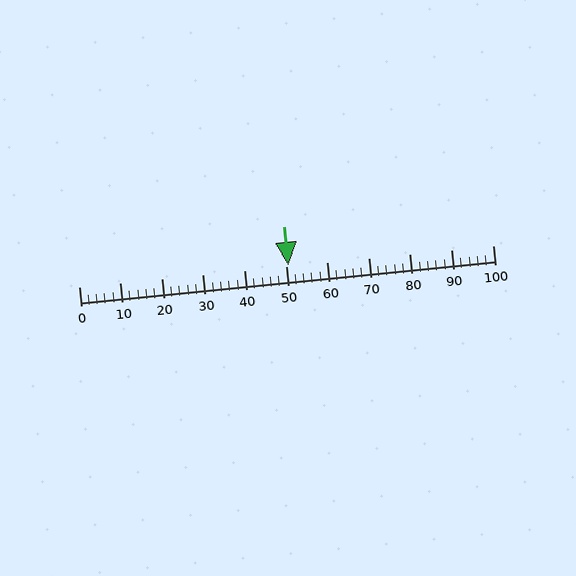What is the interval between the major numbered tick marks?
The major tick marks are spaced 10 units apart.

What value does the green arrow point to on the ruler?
The green arrow points to approximately 51.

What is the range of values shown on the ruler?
The ruler shows values from 0 to 100.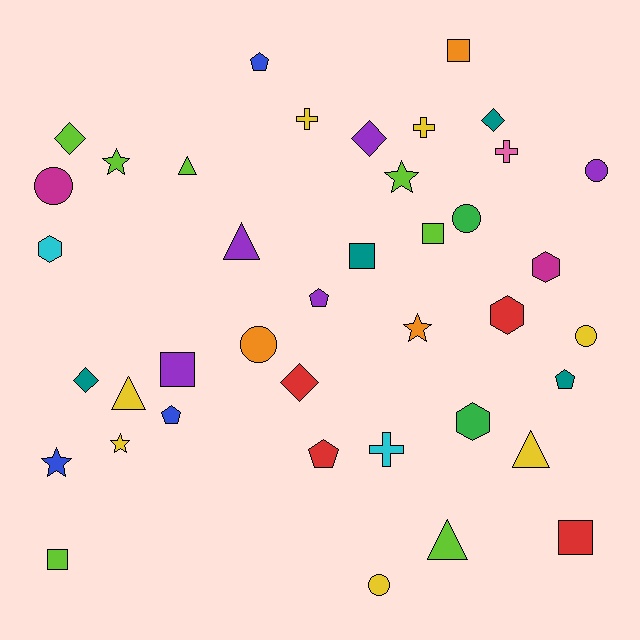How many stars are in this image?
There are 5 stars.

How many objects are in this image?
There are 40 objects.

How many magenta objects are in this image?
There are 2 magenta objects.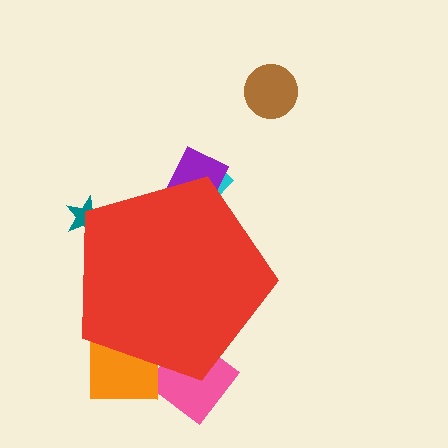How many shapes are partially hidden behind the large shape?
5 shapes are partially hidden.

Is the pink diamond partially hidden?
Yes, the pink diamond is partially hidden behind the red pentagon.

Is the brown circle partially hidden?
No, the brown circle is fully visible.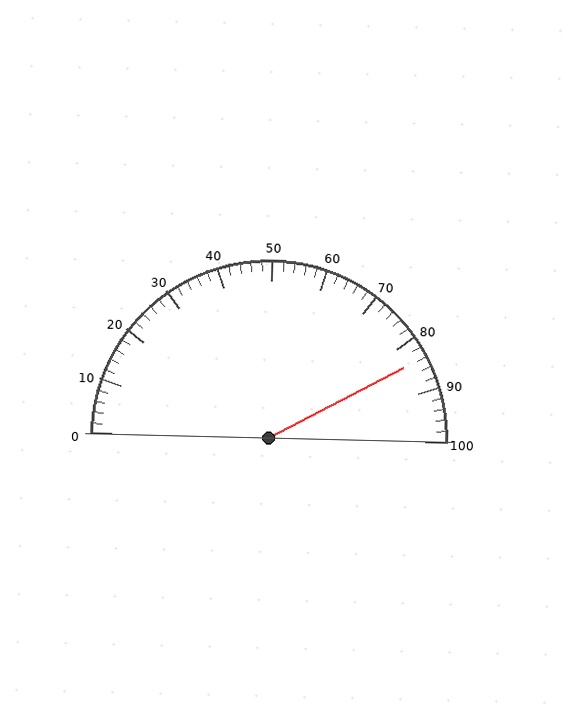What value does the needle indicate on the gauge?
The needle indicates approximately 84.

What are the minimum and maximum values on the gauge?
The gauge ranges from 0 to 100.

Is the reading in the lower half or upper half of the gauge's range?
The reading is in the upper half of the range (0 to 100).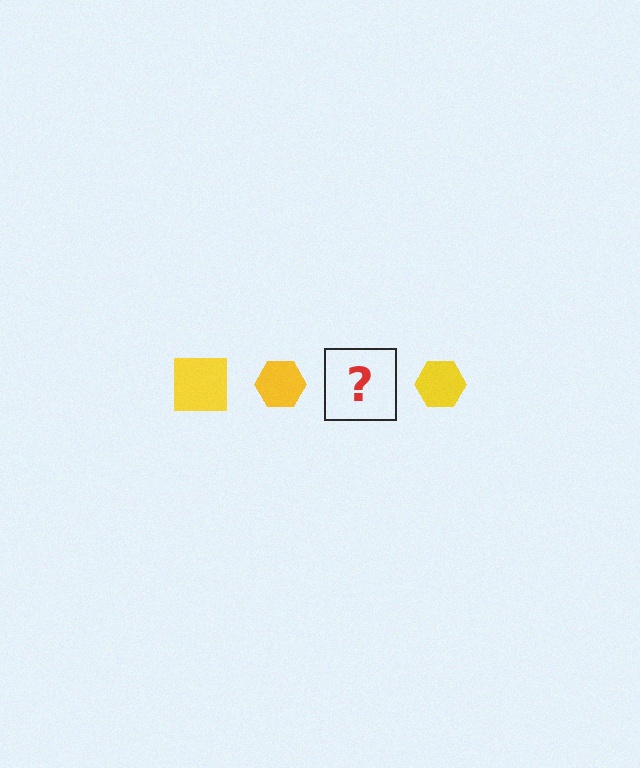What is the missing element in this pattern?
The missing element is a yellow square.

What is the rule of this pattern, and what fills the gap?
The rule is that the pattern cycles through square, hexagon shapes in yellow. The gap should be filled with a yellow square.